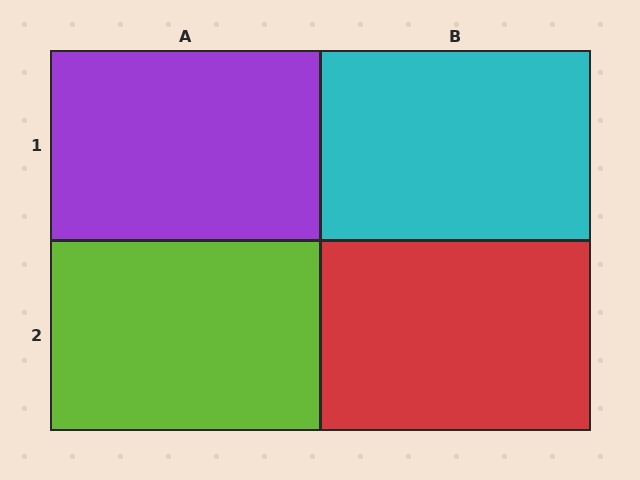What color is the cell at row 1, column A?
Purple.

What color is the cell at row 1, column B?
Cyan.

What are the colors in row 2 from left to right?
Lime, red.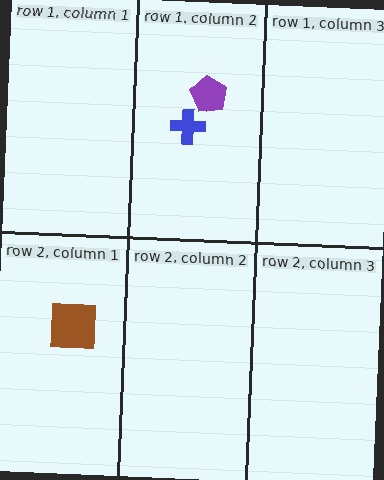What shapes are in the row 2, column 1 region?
The brown square.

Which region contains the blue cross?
The row 1, column 2 region.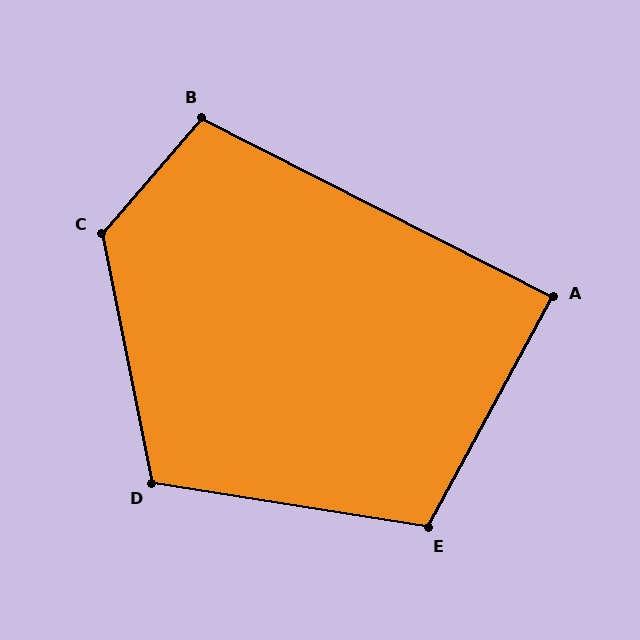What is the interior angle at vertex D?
Approximately 110 degrees (obtuse).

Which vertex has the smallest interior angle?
A, at approximately 89 degrees.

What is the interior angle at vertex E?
Approximately 109 degrees (obtuse).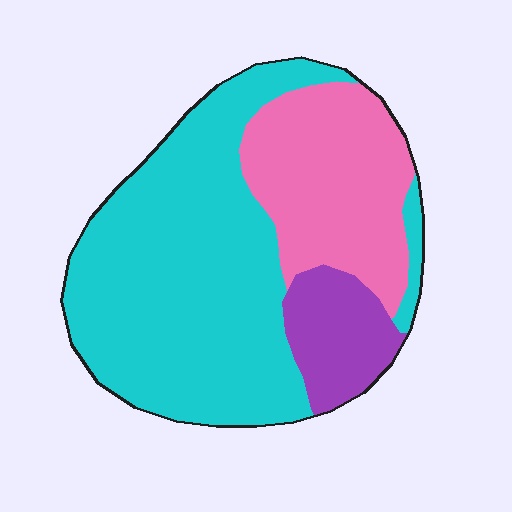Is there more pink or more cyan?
Cyan.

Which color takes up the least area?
Purple, at roughly 10%.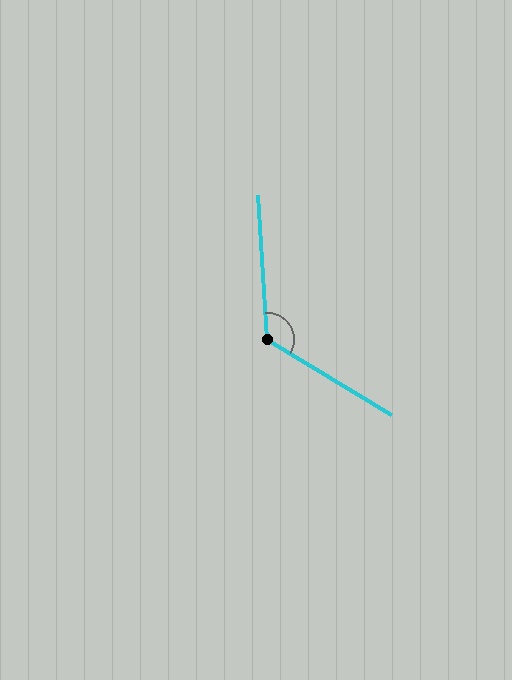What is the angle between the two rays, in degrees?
Approximately 125 degrees.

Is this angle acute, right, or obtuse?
It is obtuse.